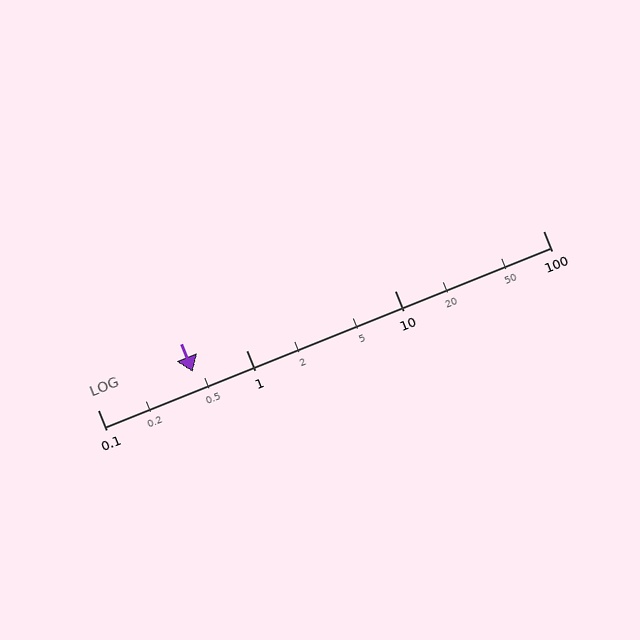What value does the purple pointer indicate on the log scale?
The pointer indicates approximately 0.44.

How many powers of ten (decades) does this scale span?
The scale spans 3 decades, from 0.1 to 100.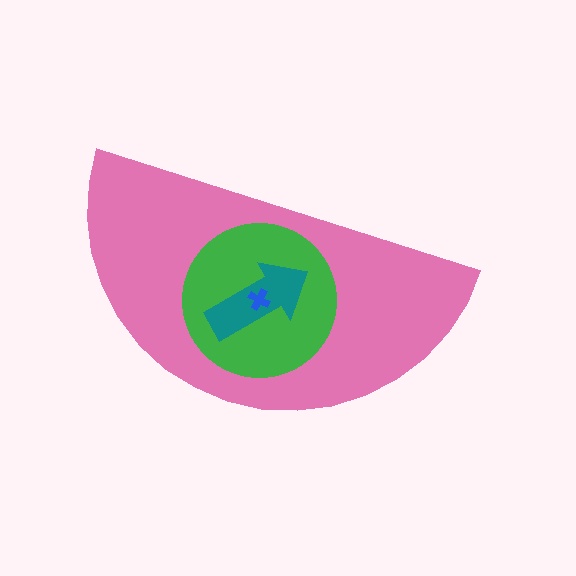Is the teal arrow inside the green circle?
Yes.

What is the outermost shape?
The pink semicircle.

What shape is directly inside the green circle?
The teal arrow.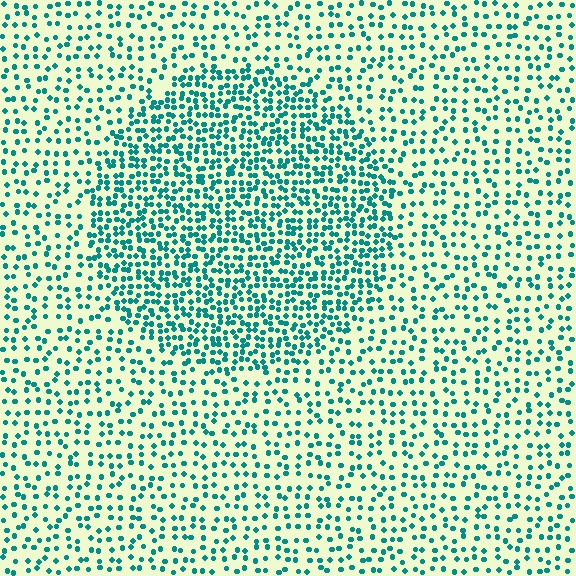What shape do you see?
I see a circle.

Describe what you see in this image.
The image contains small teal elements arranged at two different densities. A circle-shaped region is visible where the elements are more densely packed than the surrounding area.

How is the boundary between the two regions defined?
The boundary is defined by a change in element density (approximately 2.0x ratio). All elements are the same color, size, and shape.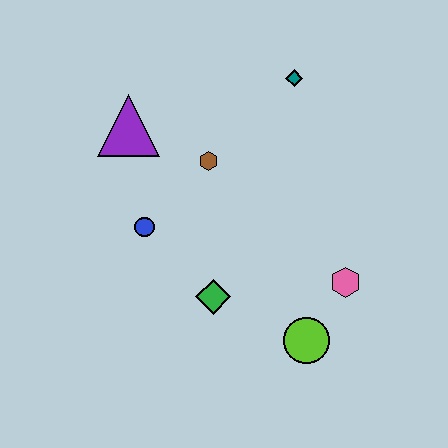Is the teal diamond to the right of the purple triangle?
Yes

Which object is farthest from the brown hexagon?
The lime circle is farthest from the brown hexagon.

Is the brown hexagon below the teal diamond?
Yes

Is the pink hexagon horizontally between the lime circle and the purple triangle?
No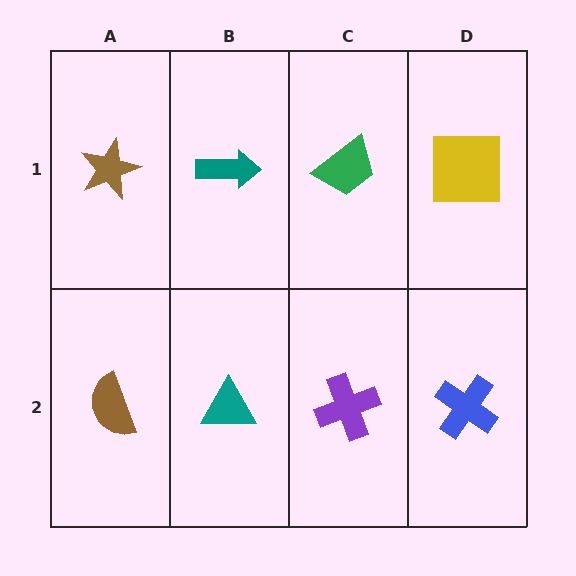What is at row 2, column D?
A blue cross.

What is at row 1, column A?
A brown star.